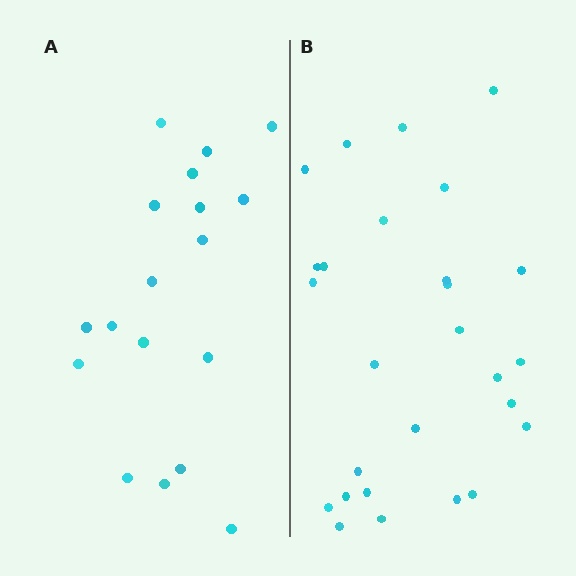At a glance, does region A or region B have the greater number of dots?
Region B (the right region) has more dots.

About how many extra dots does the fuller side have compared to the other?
Region B has roughly 8 or so more dots than region A.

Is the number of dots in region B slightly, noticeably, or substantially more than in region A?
Region B has substantially more. The ratio is roughly 1.5 to 1.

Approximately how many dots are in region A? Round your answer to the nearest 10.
About 20 dots. (The exact count is 18, which rounds to 20.)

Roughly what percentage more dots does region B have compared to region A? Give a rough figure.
About 50% more.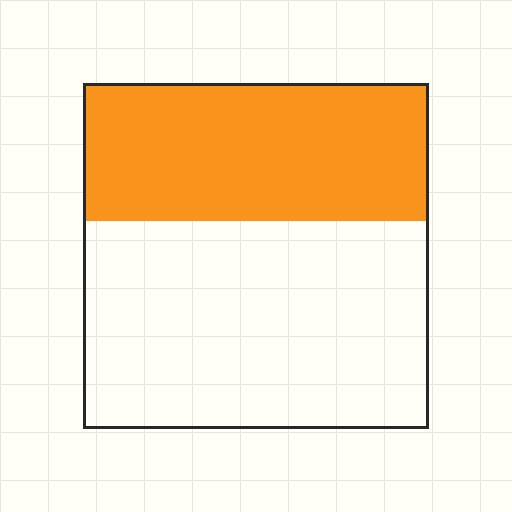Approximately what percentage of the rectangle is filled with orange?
Approximately 40%.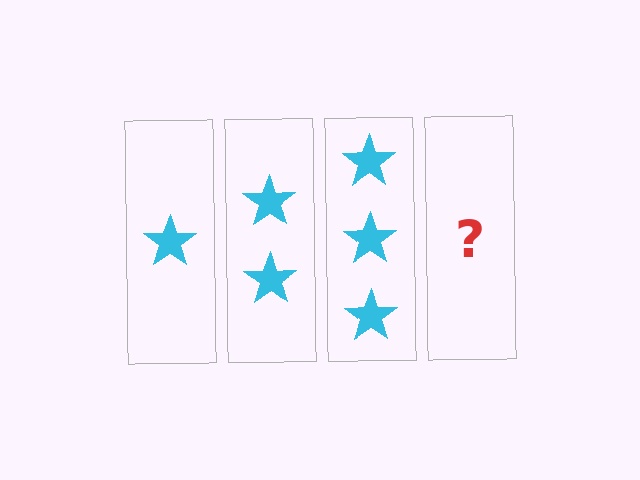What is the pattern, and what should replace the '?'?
The pattern is that each step adds one more star. The '?' should be 4 stars.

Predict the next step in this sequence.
The next step is 4 stars.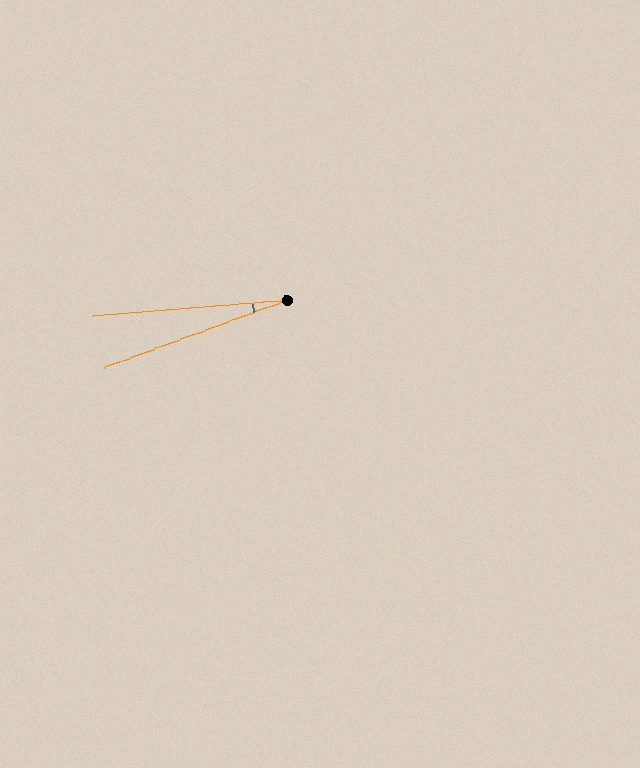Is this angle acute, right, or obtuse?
It is acute.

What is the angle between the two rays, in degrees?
Approximately 16 degrees.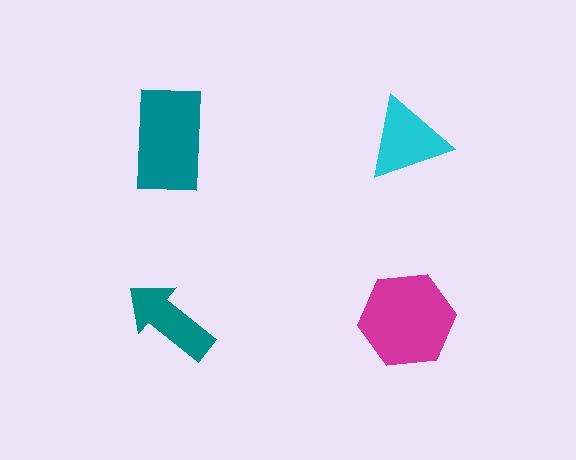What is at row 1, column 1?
A teal rectangle.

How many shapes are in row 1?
2 shapes.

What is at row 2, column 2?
A magenta hexagon.